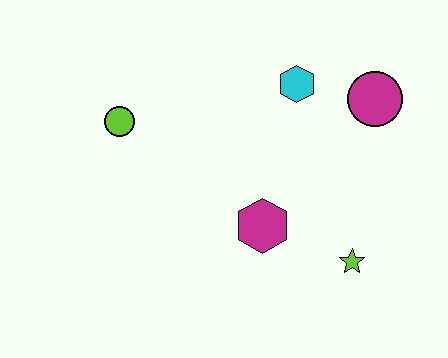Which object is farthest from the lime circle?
The lime star is farthest from the lime circle.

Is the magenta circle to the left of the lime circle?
No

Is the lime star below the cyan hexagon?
Yes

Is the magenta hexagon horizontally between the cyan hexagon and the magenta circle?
No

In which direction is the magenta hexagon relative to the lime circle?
The magenta hexagon is to the right of the lime circle.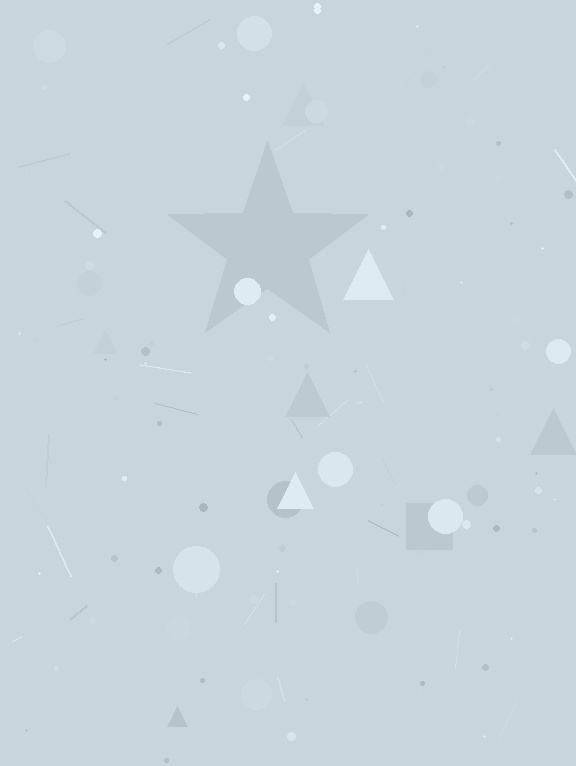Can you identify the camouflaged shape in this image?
The camouflaged shape is a star.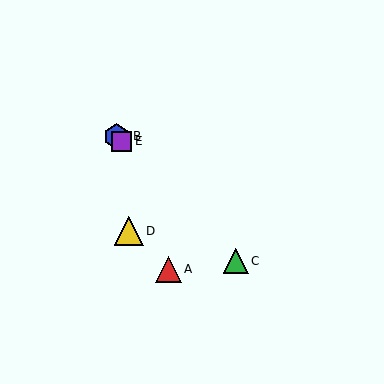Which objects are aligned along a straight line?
Objects B, C, E are aligned along a straight line.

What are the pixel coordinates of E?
Object E is at (121, 141).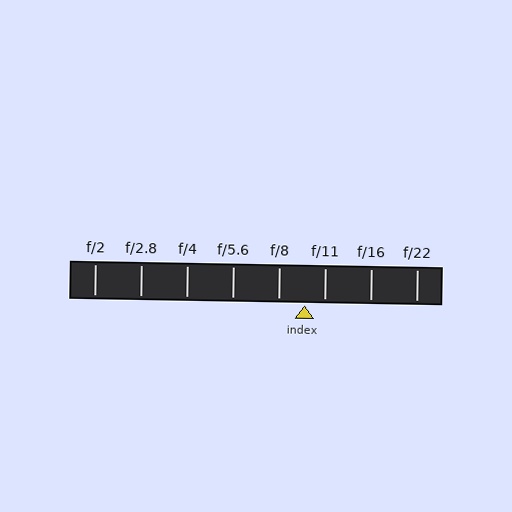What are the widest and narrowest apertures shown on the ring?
The widest aperture shown is f/2 and the narrowest is f/22.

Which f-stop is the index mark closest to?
The index mark is closest to f/11.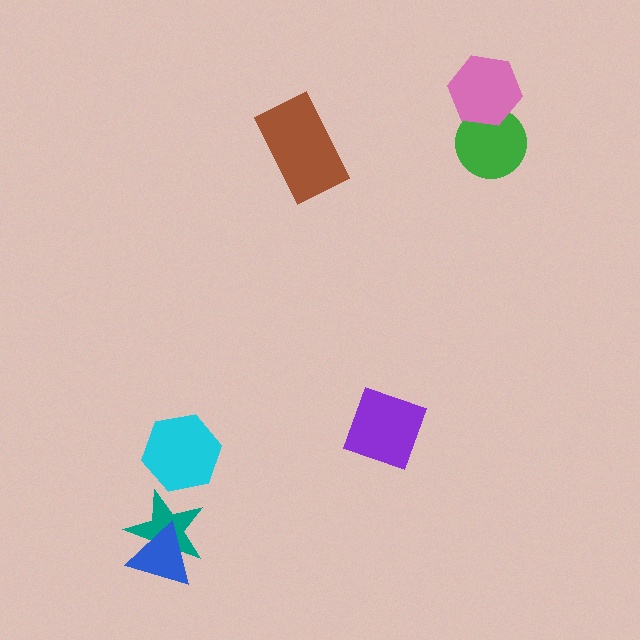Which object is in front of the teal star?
The blue triangle is in front of the teal star.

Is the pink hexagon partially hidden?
No, no other shape covers it.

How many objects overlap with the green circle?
1 object overlaps with the green circle.